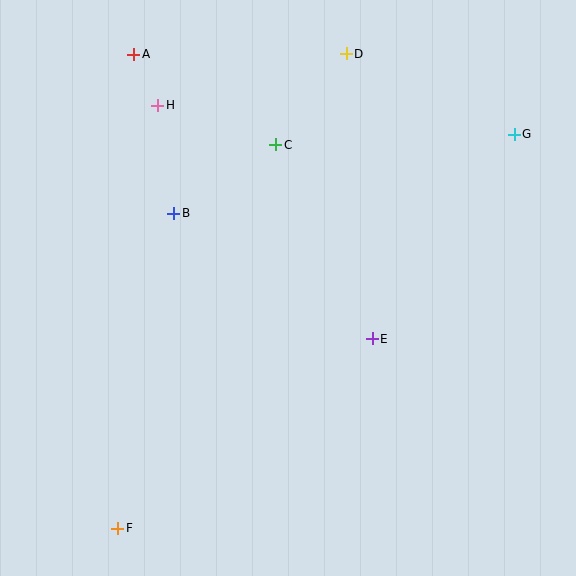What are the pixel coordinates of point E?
Point E is at (372, 339).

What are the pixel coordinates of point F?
Point F is at (118, 528).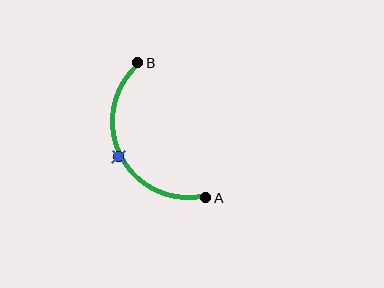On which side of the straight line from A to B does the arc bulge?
The arc bulges to the left of the straight line connecting A and B.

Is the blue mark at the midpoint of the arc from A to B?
Yes. The blue mark lies on the arc at equal arc-length from both A and B — it is the arc midpoint.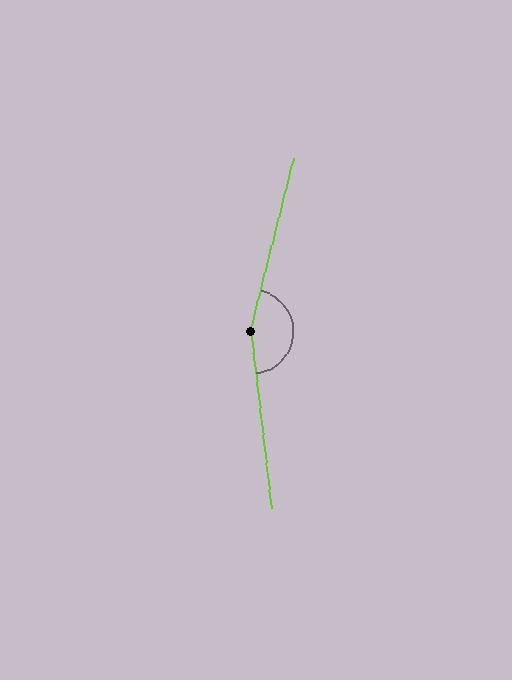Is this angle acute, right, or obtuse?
It is obtuse.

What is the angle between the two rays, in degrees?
Approximately 160 degrees.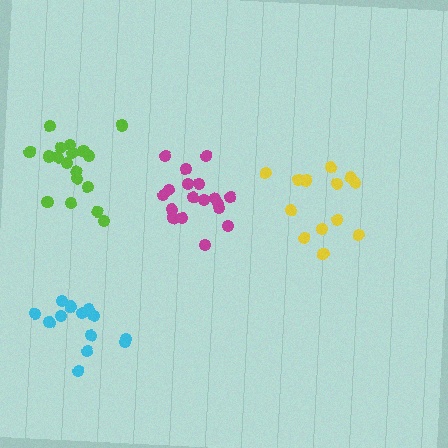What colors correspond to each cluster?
The clusters are colored: magenta, yellow, lime, cyan.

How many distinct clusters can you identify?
There are 4 distinct clusters.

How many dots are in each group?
Group 1: 18 dots, Group 2: 13 dots, Group 3: 18 dots, Group 4: 13 dots (62 total).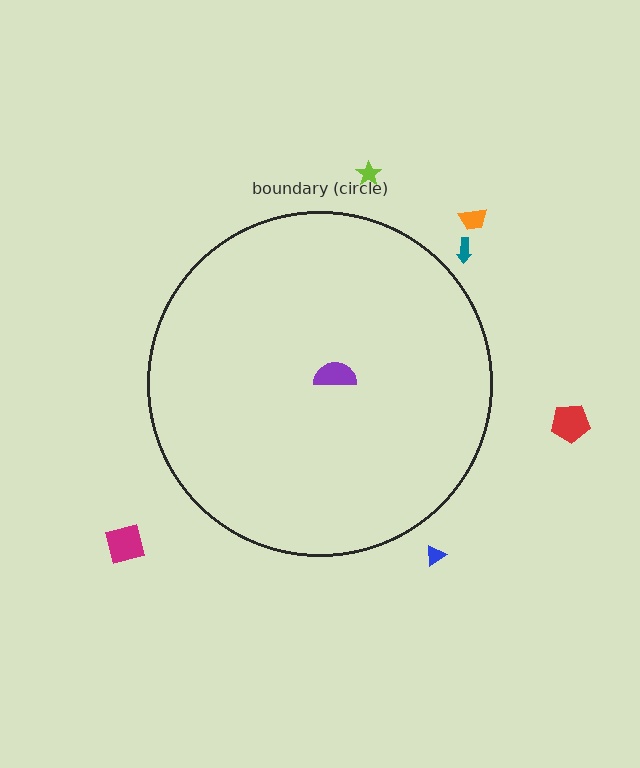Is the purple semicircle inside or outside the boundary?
Inside.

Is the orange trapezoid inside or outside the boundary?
Outside.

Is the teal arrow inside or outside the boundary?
Outside.